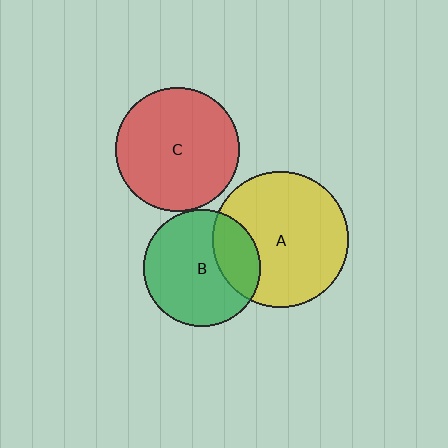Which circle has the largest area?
Circle A (yellow).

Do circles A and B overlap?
Yes.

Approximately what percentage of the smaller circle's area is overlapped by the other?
Approximately 25%.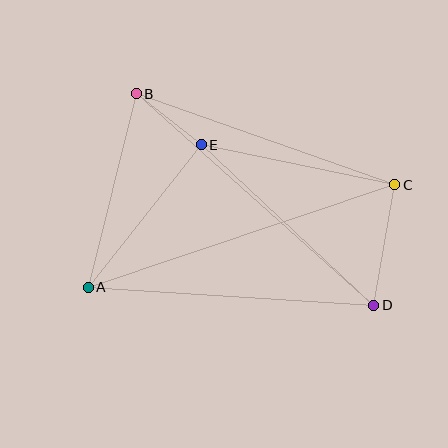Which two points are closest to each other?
Points B and E are closest to each other.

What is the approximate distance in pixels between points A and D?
The distance between A and D is approximately 286 pixels.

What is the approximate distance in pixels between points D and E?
The distance between D and E is approximately 236 pixels.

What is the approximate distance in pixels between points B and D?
The distance between B and D is approximately 318 pixels.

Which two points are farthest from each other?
Points A and C are farthest from each other.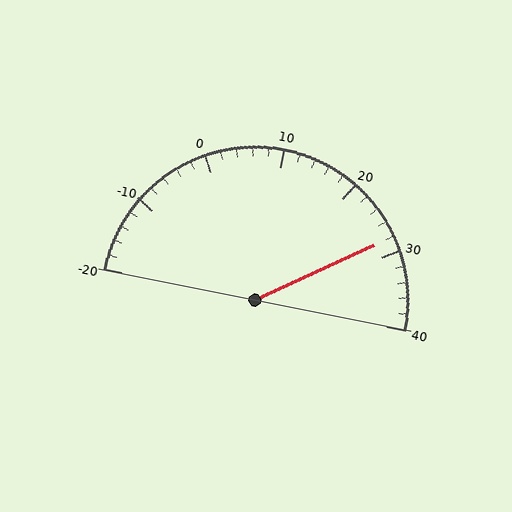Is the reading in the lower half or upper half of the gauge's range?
The reading is in the upper half of the range (-20 to 40).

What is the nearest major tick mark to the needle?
The nearest major tick mark is 30.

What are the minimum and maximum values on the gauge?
The gauge ranges from -20 to 40.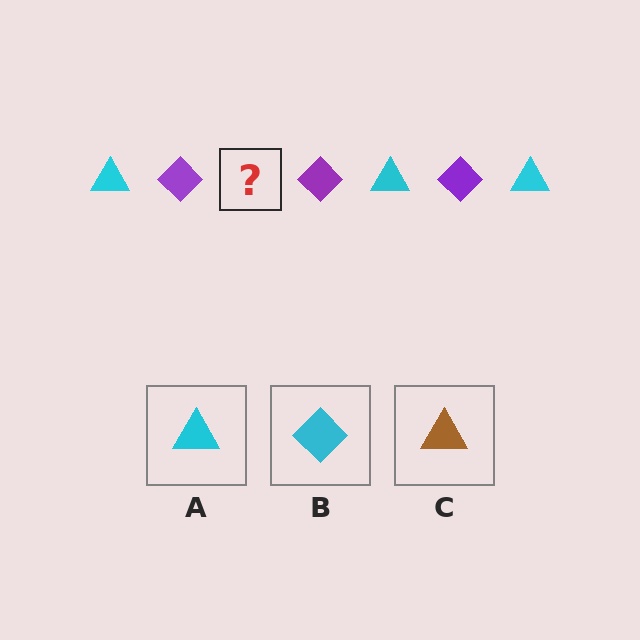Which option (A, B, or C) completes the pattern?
A.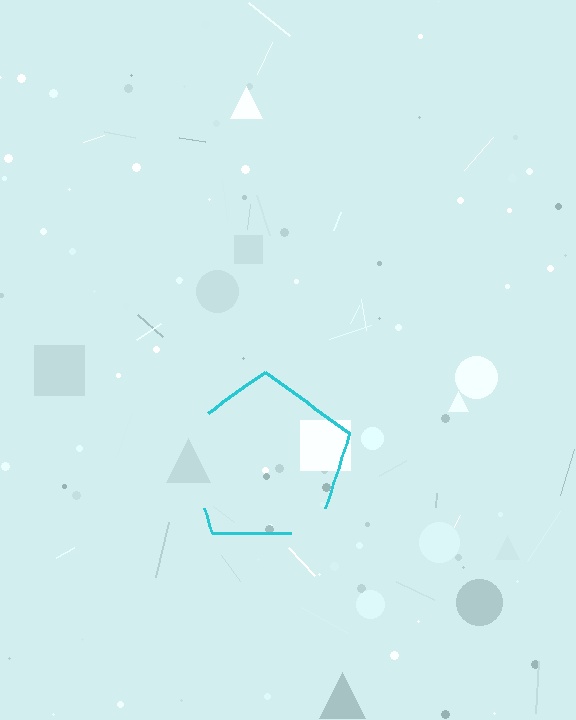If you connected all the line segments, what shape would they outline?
They would outline a pentagon.